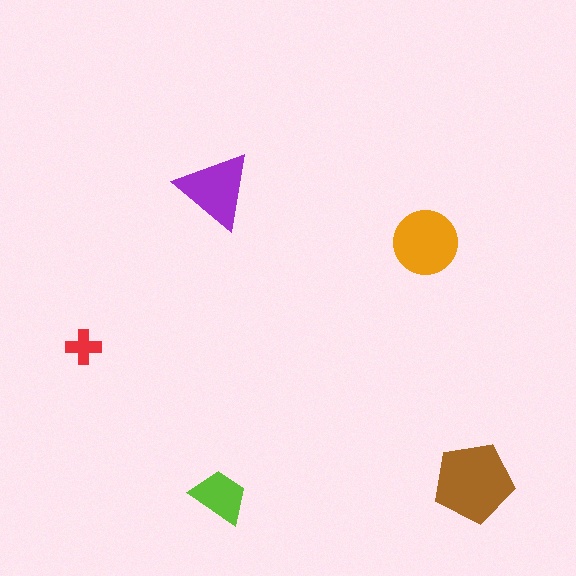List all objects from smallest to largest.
The red cross, the lime trapezoid, the purple triangle, the orange circle, the brown pentagon.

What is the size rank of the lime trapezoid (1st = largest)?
4th.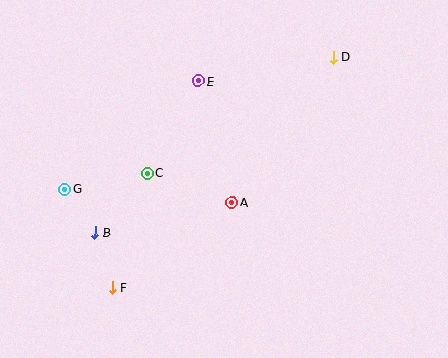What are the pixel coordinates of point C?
Point C is at (147, 173).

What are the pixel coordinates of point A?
Point A is at (232, 202).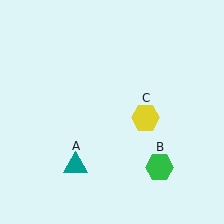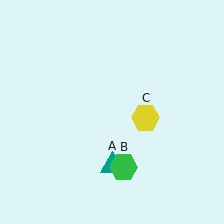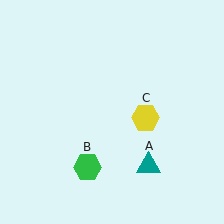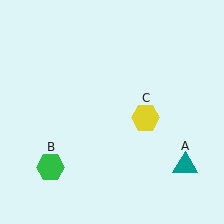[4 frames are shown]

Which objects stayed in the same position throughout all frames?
Yellow hexagon (object C) remained stationary.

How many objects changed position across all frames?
2 objects changed position: teal triangle (object A), green hexagon (object B).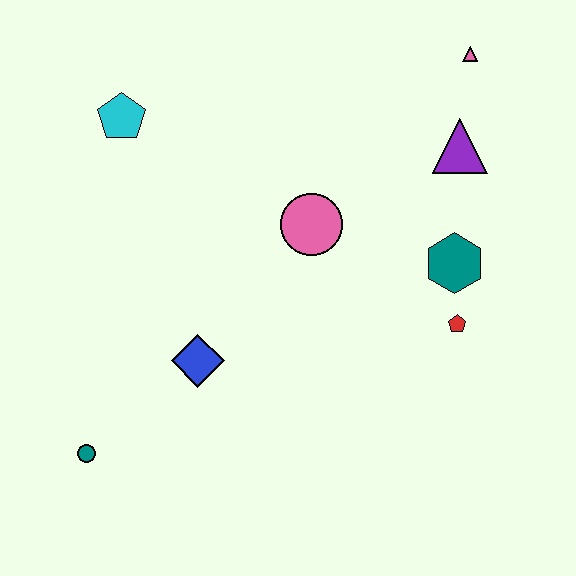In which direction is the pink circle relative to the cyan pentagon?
The pink circle is to the right of the cyan pentagon.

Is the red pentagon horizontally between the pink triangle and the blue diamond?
Yes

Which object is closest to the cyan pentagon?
The pink circle is closest to the cyan pentagon.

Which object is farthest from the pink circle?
The teal circle is farthest from the pink circle.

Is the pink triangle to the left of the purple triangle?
No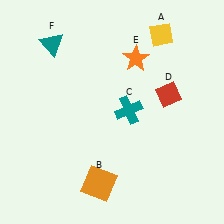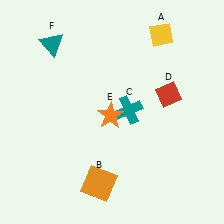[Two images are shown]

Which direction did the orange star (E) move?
The orange star (E) moved down.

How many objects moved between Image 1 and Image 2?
1 object moved between the two images.